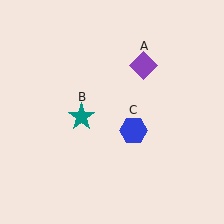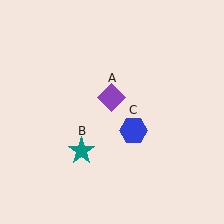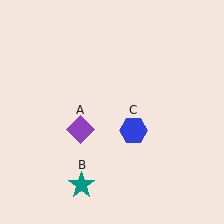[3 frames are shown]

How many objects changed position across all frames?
2 objects changed position: purple diamond (object A), teal star (object B).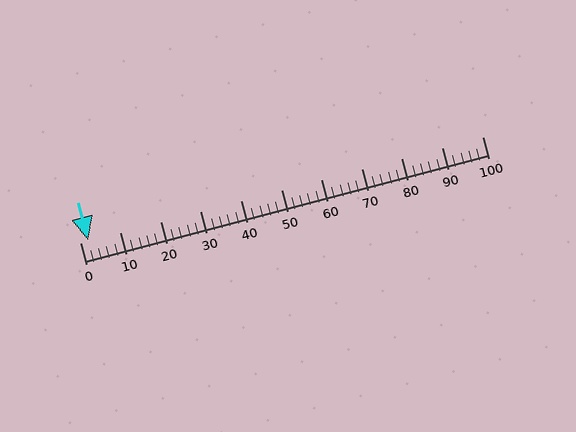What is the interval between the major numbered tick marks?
The major tick marks are spaced 10 units apart.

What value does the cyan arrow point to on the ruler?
The cyan arrow points to approximately 2.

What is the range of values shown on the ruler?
The ruler shows values from 0 to 100.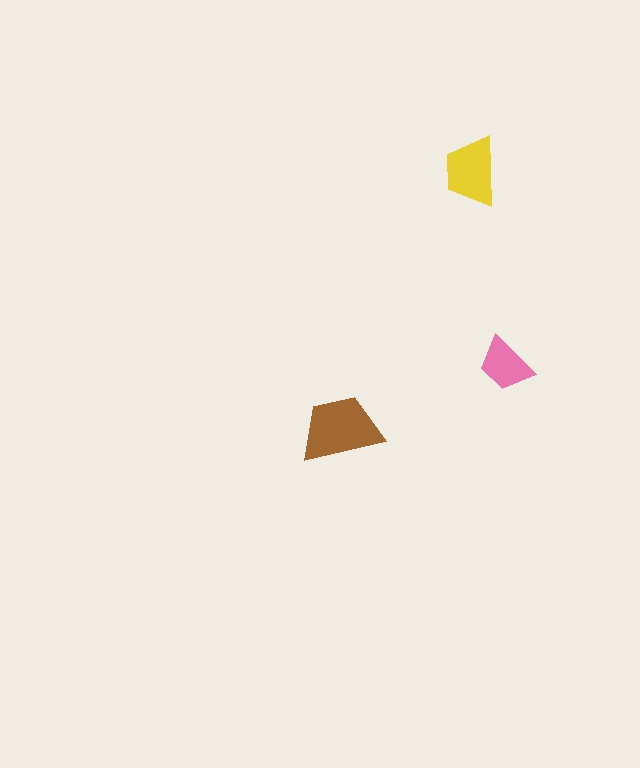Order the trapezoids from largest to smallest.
the brown one, the yellow one, the pink one.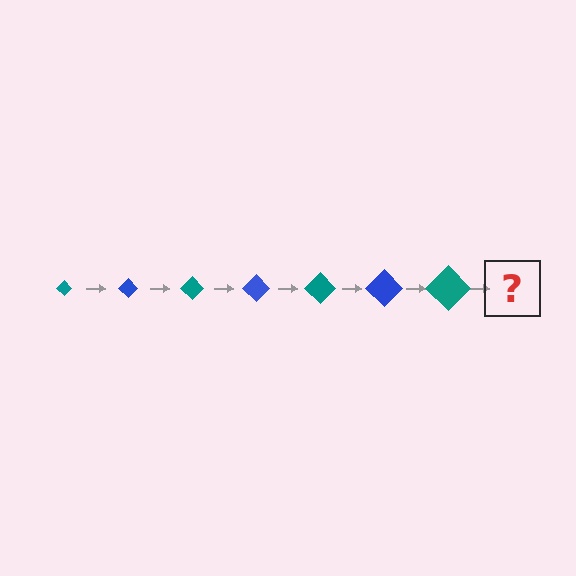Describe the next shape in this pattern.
It should be a blue diamond, larger than the previous one.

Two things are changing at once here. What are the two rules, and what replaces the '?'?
The two rules are that the diamond grows larger each step and the color cycles through teal and blue. The '?' should be a blue diamond, larger than the previous one.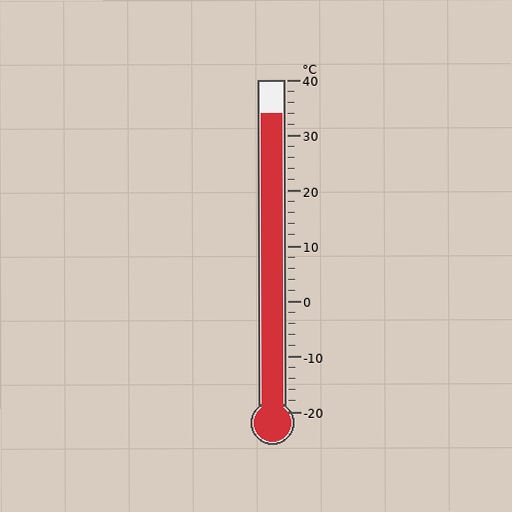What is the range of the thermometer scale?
The thermometer scale ranges from -20°C to 40°C.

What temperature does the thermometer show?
The thermometer shows approximately 34°C.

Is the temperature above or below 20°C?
The temperature is above 20°C.